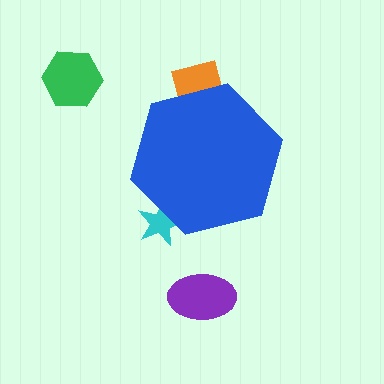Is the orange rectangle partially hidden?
Yes, the orange rectangle is partially hidden behind the blue hexagon.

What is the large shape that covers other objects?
A blue hexagon.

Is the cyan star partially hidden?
Yes, the cyan star is partially hidden behind the blue hexagon.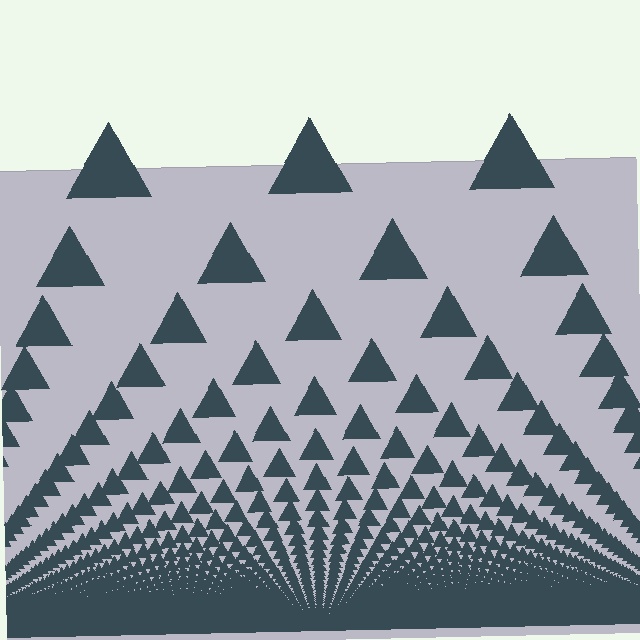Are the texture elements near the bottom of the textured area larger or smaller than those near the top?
Smaller. The gradient is inverted — elements near the bottom are smaller and denser.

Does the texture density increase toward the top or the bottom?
Density increases toward the bottom.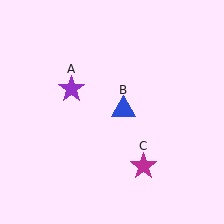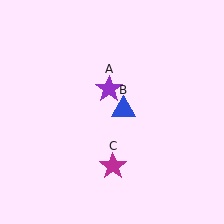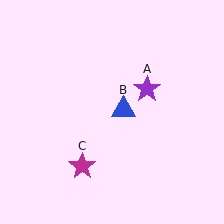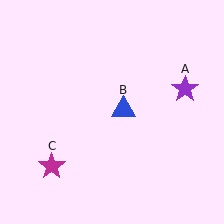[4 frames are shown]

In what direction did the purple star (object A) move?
The purple star (object A) moved right.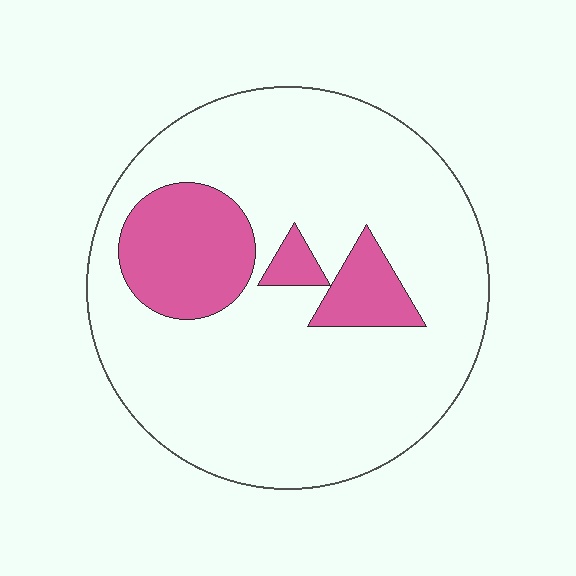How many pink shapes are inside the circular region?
3.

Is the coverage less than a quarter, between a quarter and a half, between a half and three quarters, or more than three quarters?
Less than a quarter.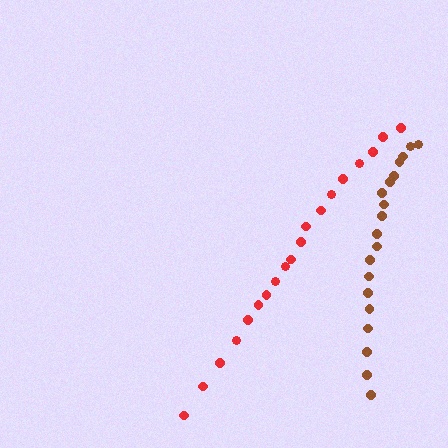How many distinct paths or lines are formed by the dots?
There are 2 distinct paths.